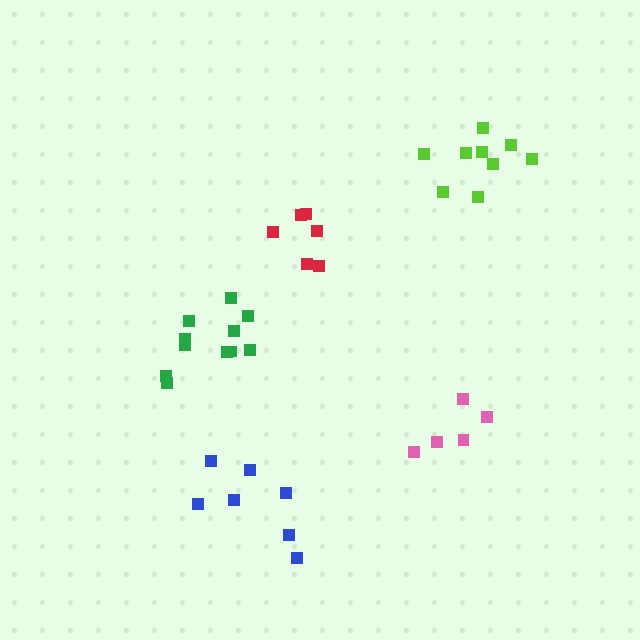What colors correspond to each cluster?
The clusters are colored: red, pink, lime, blue, green.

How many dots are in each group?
Group 1: 6 dots, Group 2: 5 dots, Group 3: 9 dots, Group 4: 7 dots, Group 5: 11 dots (38 total).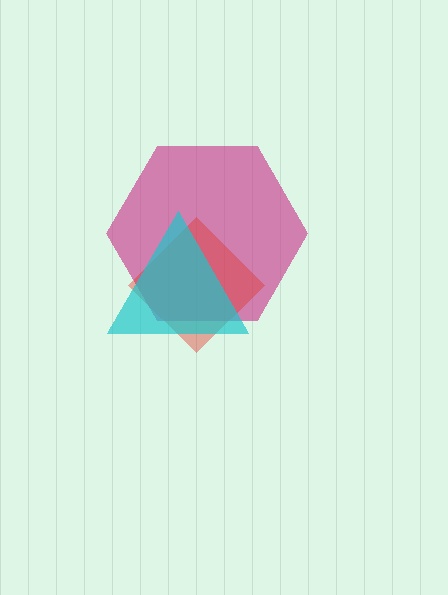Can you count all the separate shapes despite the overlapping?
Yes, there are 3 separate shapes.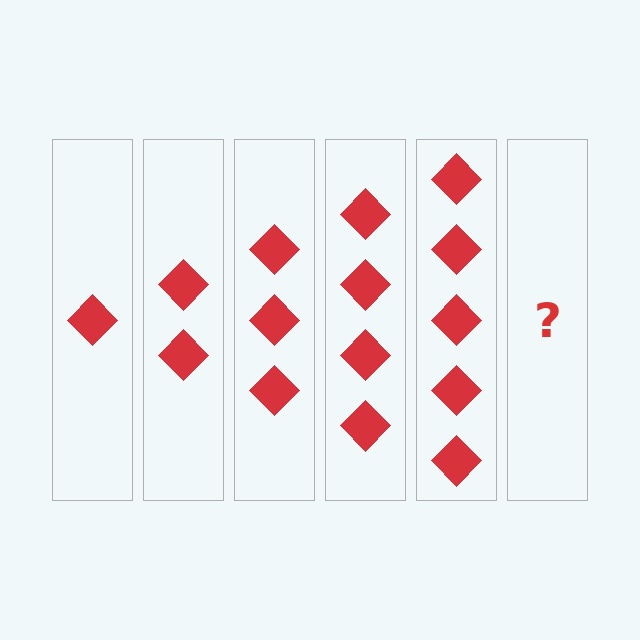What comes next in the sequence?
The next element should be 6 diamonds.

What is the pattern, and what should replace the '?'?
The pattern is that each step adds one more diamond. The '?' should be 6 diamonds.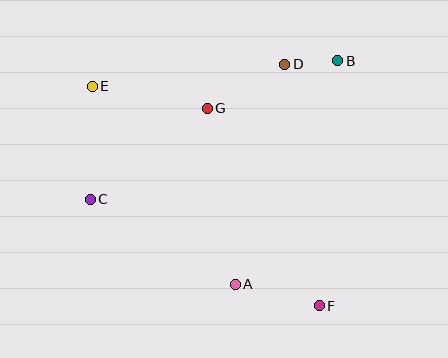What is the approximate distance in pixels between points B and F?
The distance between B and F is approximately 246 pixels.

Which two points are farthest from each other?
Points E and F are farthest from each other.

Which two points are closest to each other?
Points B and D are closest to each other.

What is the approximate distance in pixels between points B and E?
The distance between B and E is approximately 247 pixels.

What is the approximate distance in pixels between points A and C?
The distance between A and C is approximately 168 pixels.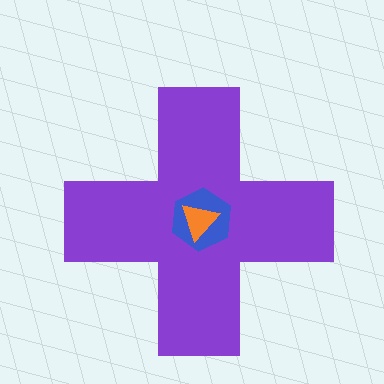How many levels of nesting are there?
3.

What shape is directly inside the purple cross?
The blue hexagon.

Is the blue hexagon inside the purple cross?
Yes.